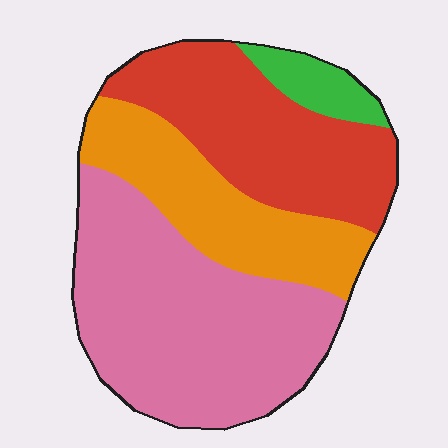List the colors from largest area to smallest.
From largest to smallest: pink, red, orange, green.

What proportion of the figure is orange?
Orange takes up about one quarter (1/4) of the figure.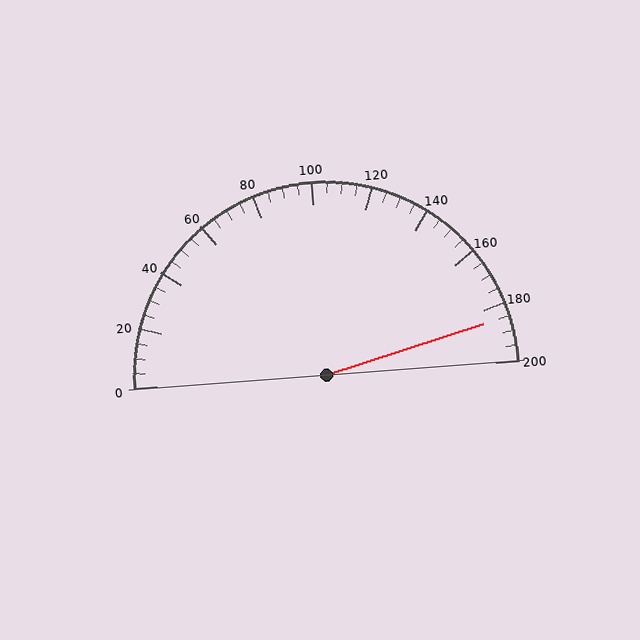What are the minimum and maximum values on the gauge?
The gauge ranges from 0 to 200.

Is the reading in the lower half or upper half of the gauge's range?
The reading is in the upper half of the range (0 to 200).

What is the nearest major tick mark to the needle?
The nearest major tick mark is 180.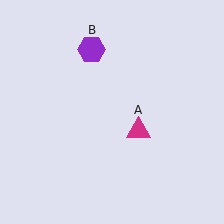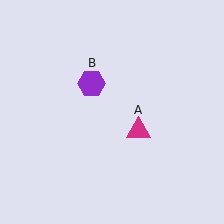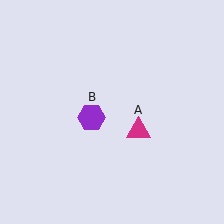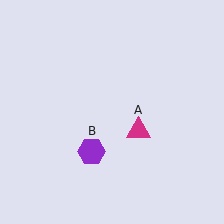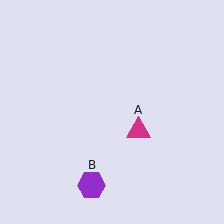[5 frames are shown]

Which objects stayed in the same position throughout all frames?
Magenta triangle (object A) remained stationary.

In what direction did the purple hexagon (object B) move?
The purple hexagon (object B) moved down.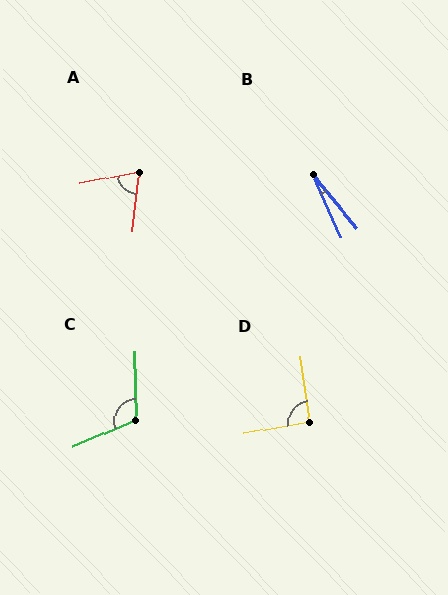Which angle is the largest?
C, at approximately 112 degrees.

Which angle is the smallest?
B, at approximately 16 degrees.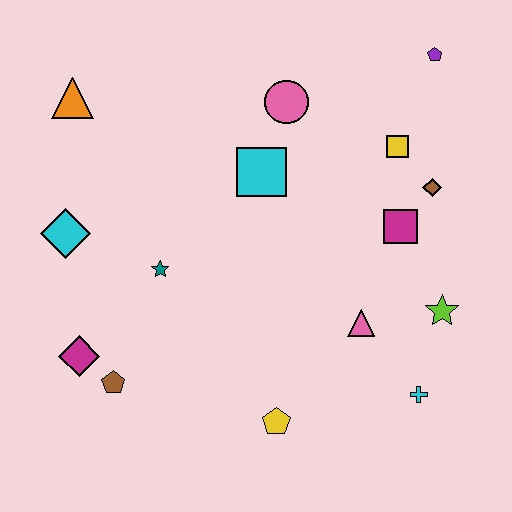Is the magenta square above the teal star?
Yes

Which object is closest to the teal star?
The cyan diamond is closest to the teal star.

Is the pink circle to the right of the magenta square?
No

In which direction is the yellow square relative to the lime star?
The yellow square is above the lime star.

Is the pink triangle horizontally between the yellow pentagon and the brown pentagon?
No